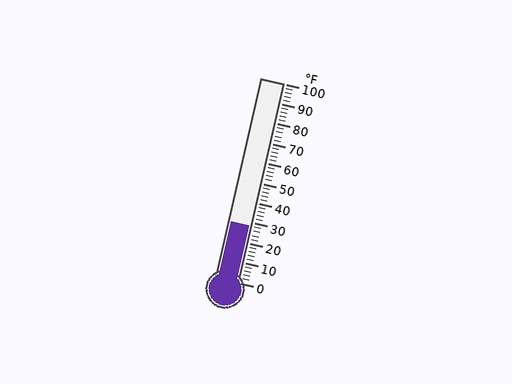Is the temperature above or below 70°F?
The temperature is below 70°F.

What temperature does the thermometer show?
The thermometer shows approximately 28°F.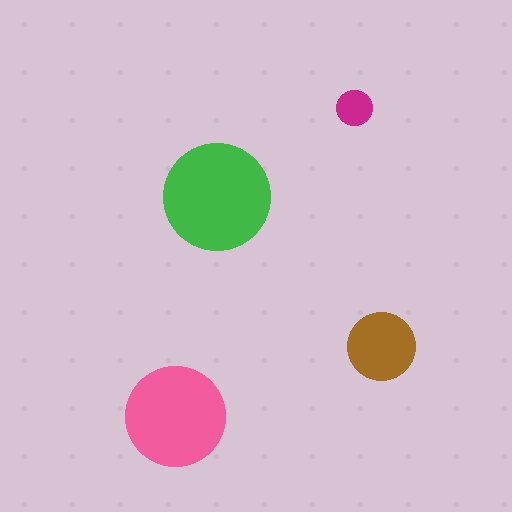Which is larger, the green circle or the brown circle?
The green one.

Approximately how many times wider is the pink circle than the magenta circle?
About 3 times wider.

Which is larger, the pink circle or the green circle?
The green one.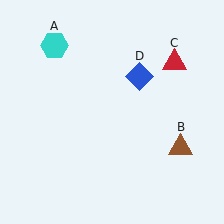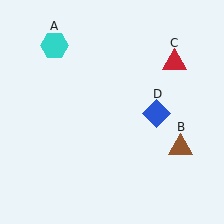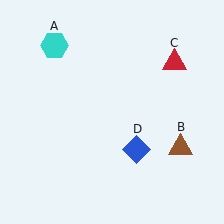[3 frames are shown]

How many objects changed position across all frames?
1 object changed position: blue diamond (object D).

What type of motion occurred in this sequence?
The blue diamond (object D) rotated clockwise around the center of the scene.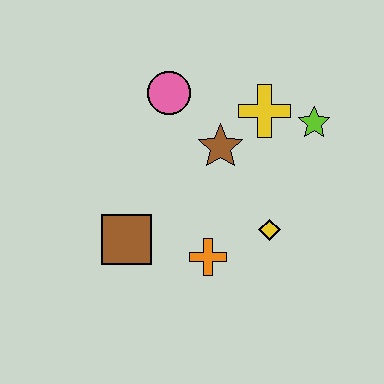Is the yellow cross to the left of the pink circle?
No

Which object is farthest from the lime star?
The brown square is farthest from the lime star.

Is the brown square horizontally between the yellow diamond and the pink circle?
No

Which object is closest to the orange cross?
The yellow diamond is closest to the orange cross.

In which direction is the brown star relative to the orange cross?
The brown star is above the orange cross.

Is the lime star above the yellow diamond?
Yes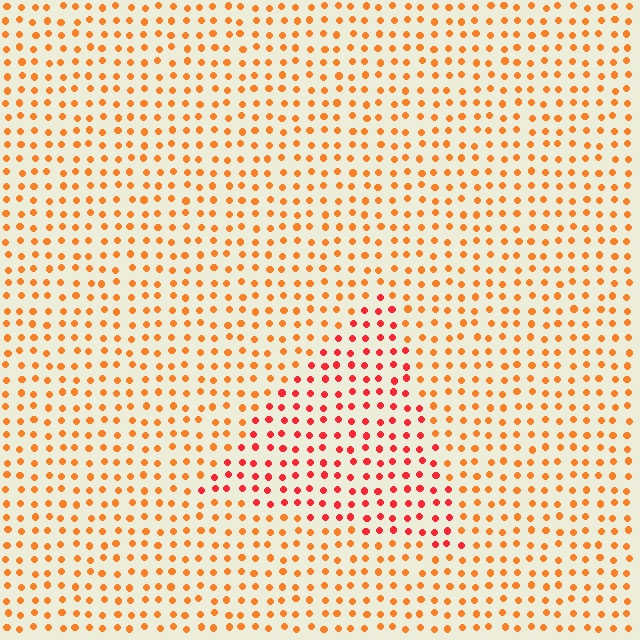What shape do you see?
I see a triangle.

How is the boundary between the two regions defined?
The boundary is defined purely by a slight shift in hue (about 30 degrees). Spacing, size, and orientation are identical on both sides.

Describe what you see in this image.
The image is filled with small orange elements in a uniform arrangement. A triangle-shaped region is visible where the elements are tinted to a slightly different hue, forming a subtle color boundary.